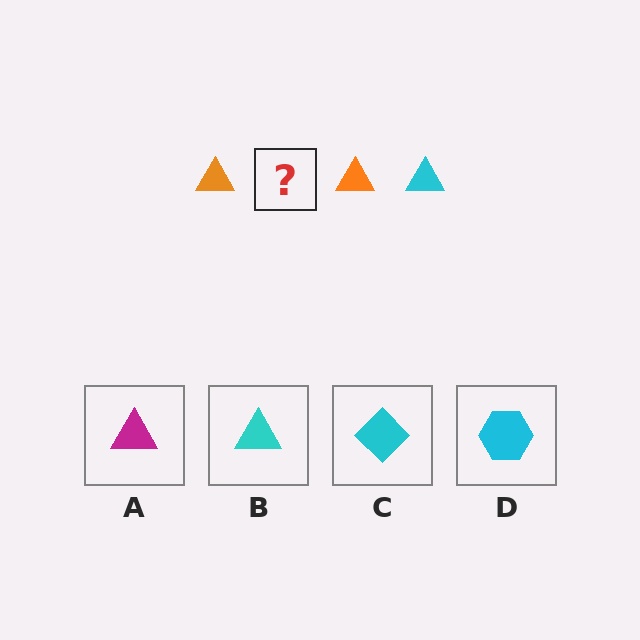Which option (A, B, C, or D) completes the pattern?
B.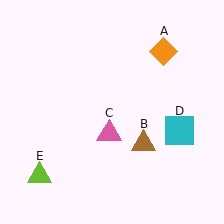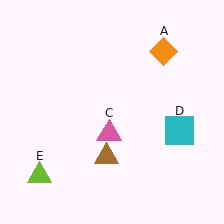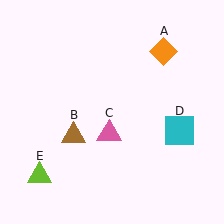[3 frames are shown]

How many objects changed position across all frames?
1 object changed position: brown triangle (object B).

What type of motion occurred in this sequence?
The brown triangle (object B) rotated clockwise around the center of the scene.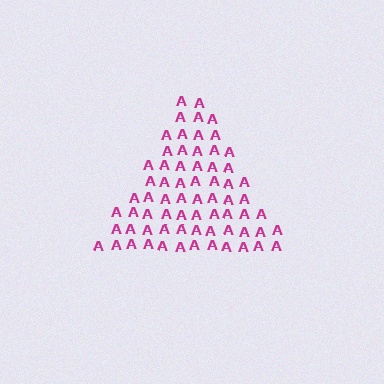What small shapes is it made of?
It is made of small letter A's.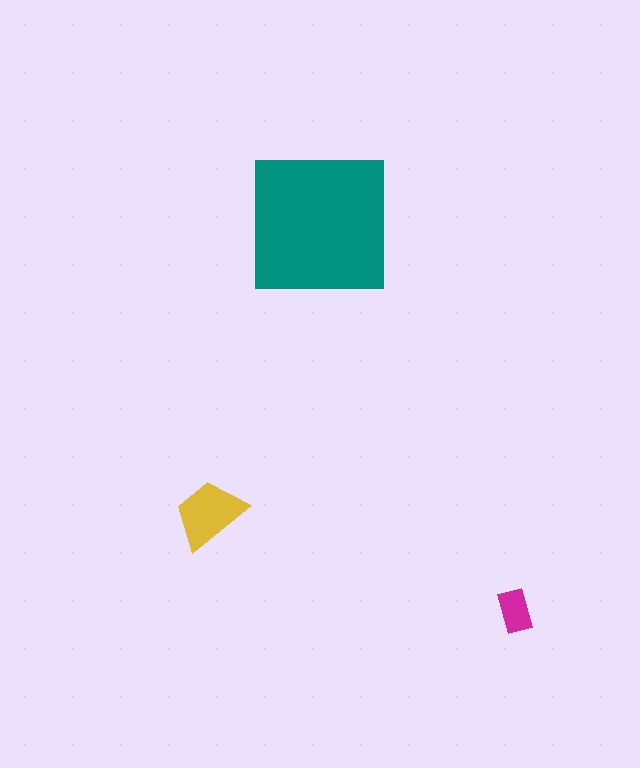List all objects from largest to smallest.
The teal square, the yellow trapezoid, the magenta rectangle.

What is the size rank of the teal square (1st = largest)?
1st.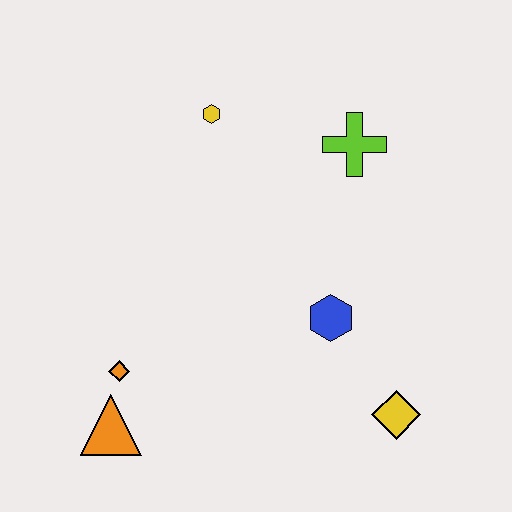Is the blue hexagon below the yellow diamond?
No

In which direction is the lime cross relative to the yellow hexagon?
The lime cross is to the right of the yellow hexagon.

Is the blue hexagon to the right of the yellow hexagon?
Yes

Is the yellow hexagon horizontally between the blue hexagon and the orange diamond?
Yes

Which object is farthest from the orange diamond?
The lime cross is farthest from the orange diamond.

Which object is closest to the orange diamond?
The orange triangle is closest to the orange diamond.